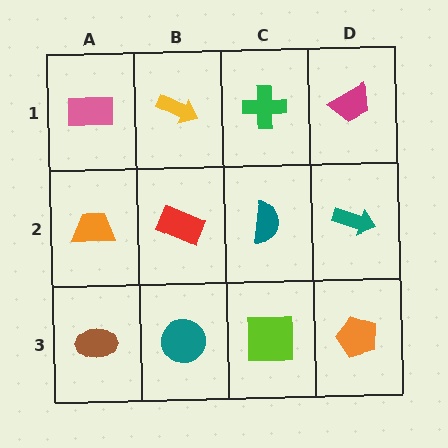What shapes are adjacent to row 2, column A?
A pink rectangle (row 1, column A), a brown ellipse (row 3, column A), a red rectangle (row 2, column B).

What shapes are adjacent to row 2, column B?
A yellow arrow (row 1, column B), a teal circle (row 3, column B), an orange trapezoid (row 2, column A), a teal semicircle (row 2, column C).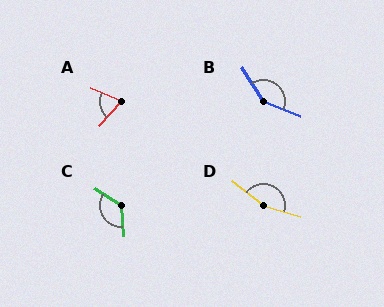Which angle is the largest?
D, at approximately 158 degrees.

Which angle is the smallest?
A, at approximately 71 degrees.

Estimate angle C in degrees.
Approximately 125 degrees.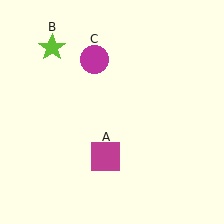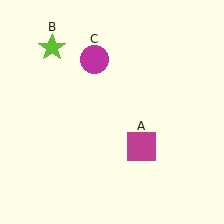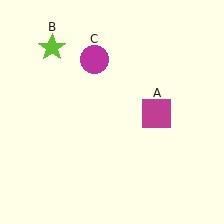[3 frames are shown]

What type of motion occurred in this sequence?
The magenta square (object A) rotated counterclockwise around the center of the scene.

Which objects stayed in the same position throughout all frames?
Lime star (object B) and magenta circle (object C) remained stationary.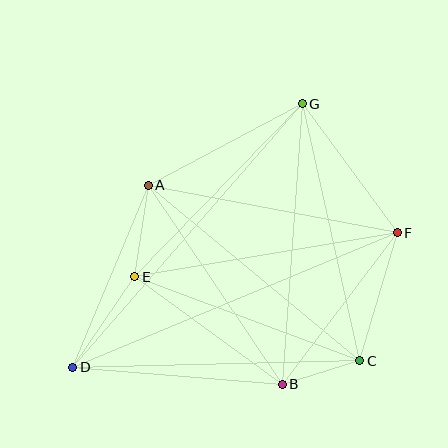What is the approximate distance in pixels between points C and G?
The distance between C and G is approximately 263 pixels.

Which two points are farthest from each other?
Points D and F are farthest from each other.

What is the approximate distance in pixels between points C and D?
The distance between C and D is approximately 287 pixels.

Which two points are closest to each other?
Points B and C are closest to each other.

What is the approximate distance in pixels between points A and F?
The distance between A and F is approximately 253 pixels.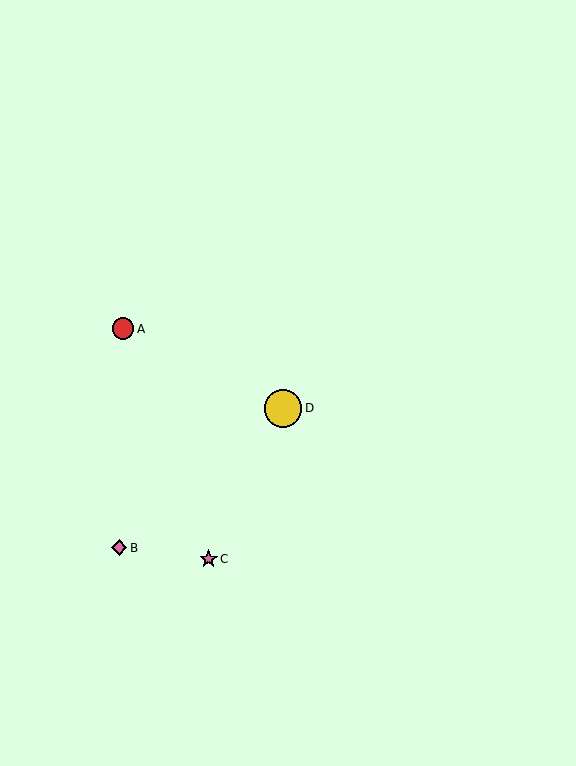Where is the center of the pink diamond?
The center of the pink diamond is at (119, 548).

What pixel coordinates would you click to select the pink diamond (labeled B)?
Click at (119, 548) to select the pink diamond B.